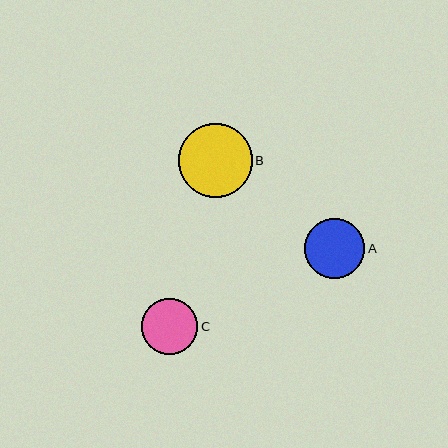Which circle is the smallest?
Circle C is the smallest with a size of approximately 56 pixels.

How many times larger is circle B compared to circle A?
Circle B is approximately 1.2 times the size of circle A.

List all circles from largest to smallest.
From largest to smallest: B, A, C.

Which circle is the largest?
Circle B is the largest with a size of approximately 74 pixels.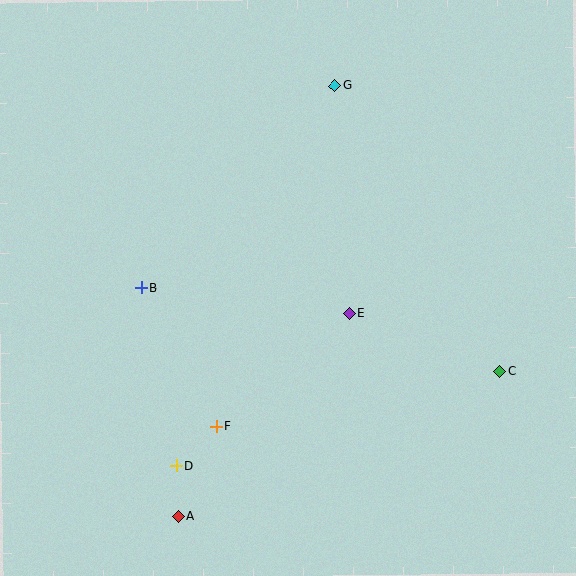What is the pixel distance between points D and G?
The distance between D and G is 412 pixels.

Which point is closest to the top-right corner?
Point G is closest to the top-right corner.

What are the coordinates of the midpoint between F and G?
The midpoint between F and G is at (275, 256).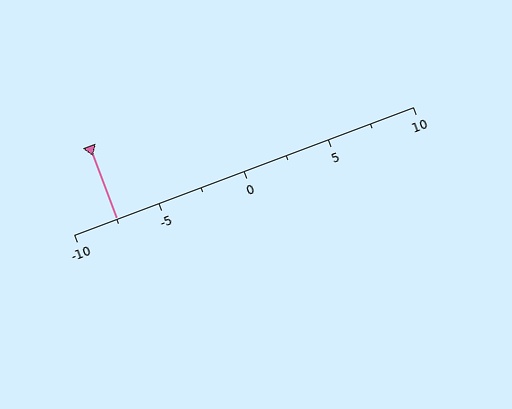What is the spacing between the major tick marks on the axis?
The major ticks are spaced 5 apart.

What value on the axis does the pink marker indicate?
The marker indicates approximately -7.5.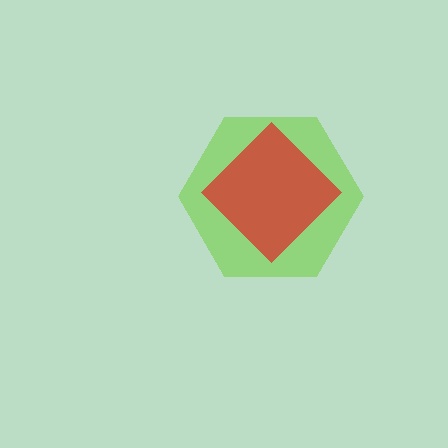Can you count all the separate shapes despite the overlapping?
Yes, there are 2 separate shapes.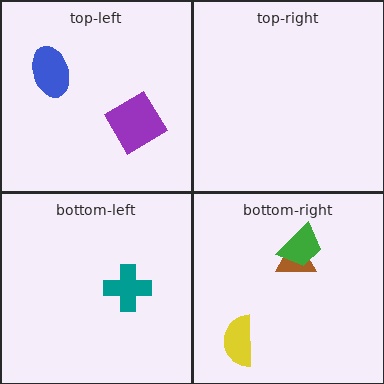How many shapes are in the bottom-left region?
1.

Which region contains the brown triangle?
The bottom-right region.